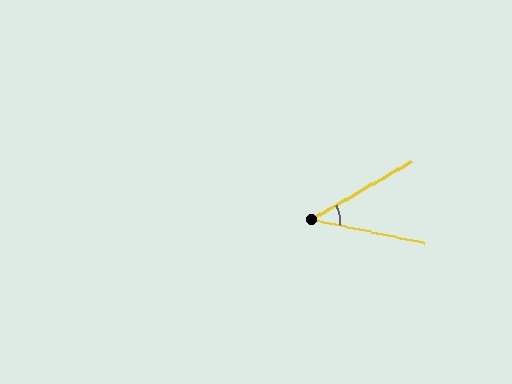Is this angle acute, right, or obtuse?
It is acute.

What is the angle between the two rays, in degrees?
Approximately 42 degrees.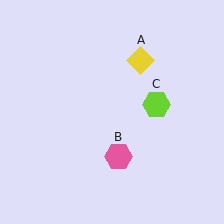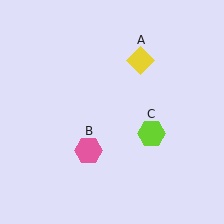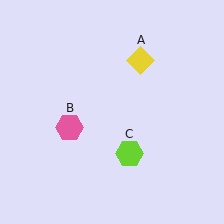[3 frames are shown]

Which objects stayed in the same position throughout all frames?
Yellow diamond (object A) remained stationary.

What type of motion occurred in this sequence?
The pink hexagon (object B), lime hexagon (object C) rotated clockwise around the center of the scene.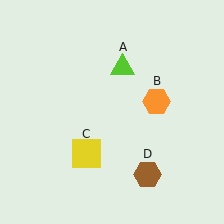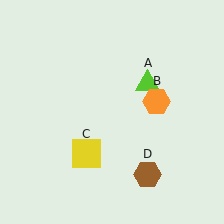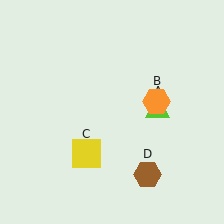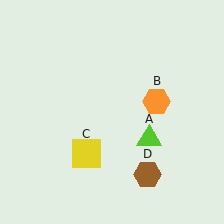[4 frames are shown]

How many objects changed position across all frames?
1 object changed position: lime triangle (object A).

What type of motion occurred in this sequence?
The lime triangle (object A) rotated clockwise around the center of the scene.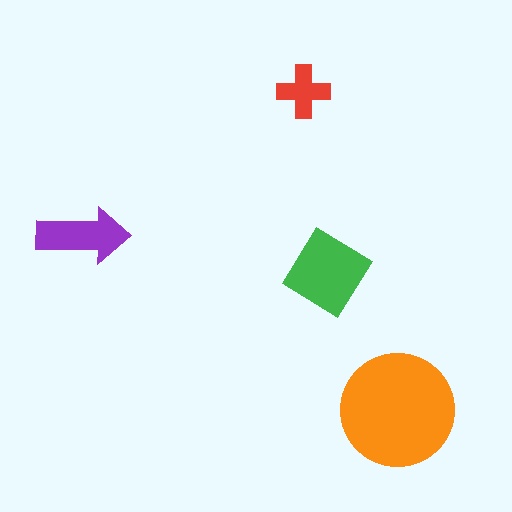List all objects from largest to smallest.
The orange circle, the green diamond, the purple arrow, the red cross.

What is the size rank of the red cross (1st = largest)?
4th.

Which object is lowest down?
The orange circle is bottommost.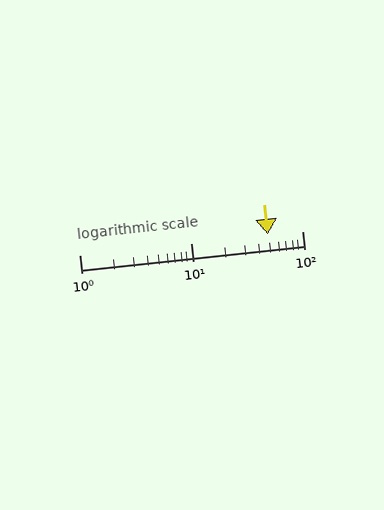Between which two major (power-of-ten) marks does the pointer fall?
The pointer is between 10 and 100.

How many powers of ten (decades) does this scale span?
The scale spans 2 decades, from 1 to 100.